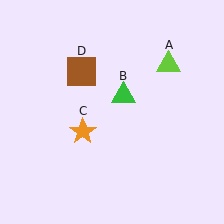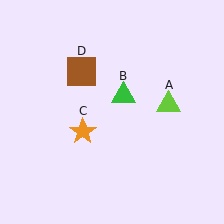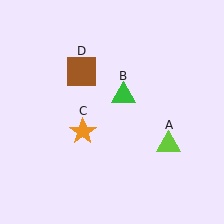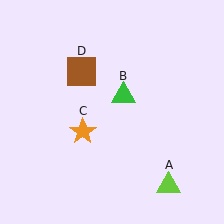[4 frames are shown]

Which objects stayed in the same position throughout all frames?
Green triangle (object B) and orange star (object C) and brown square (object D) remained stationary.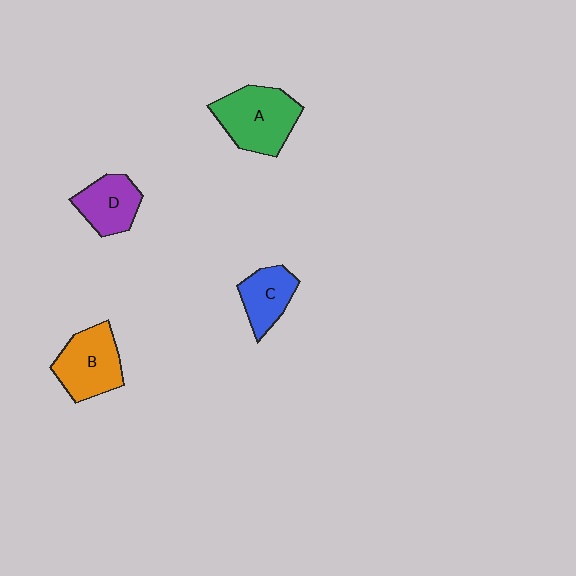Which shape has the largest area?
Shape A (green).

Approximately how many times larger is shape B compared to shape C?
Approximately 1.4 times.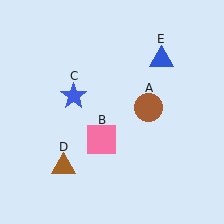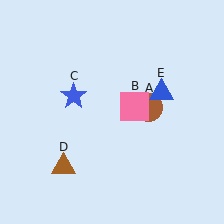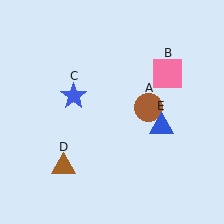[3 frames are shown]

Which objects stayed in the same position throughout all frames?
Brown circle (object A) and blue star (object C) and brown triangle (object D) remained stationary.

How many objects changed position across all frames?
2 objects changed position: pink square (object B), blue triangle (object E).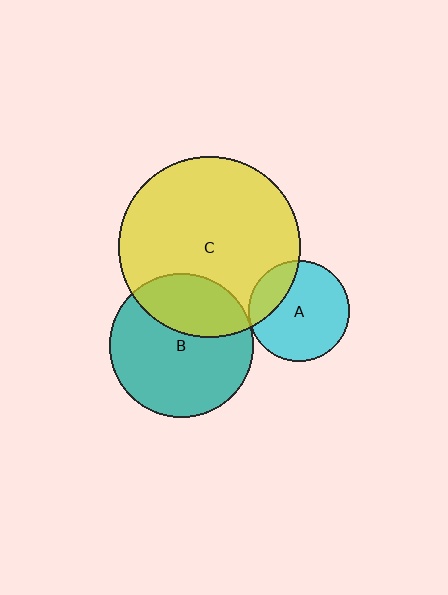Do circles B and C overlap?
Yes.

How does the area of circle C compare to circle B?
Approximately 1.6 times.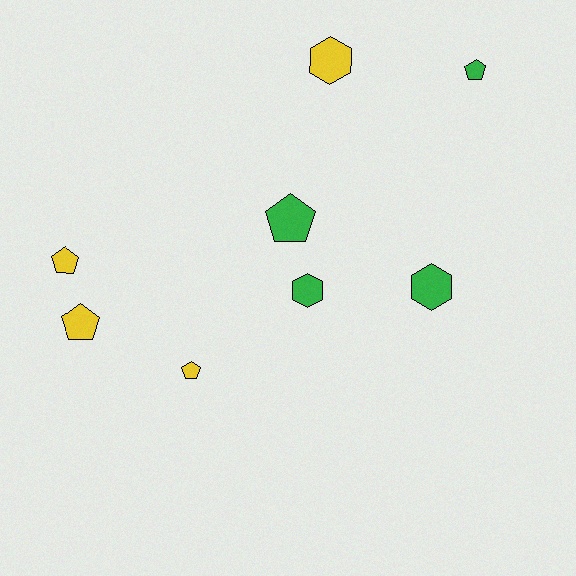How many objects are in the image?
There are 8 objects.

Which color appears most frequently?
Yellow, with 4 objects.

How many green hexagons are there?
There are 2 green hexagons.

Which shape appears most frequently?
Pentagon, with 5 objects.